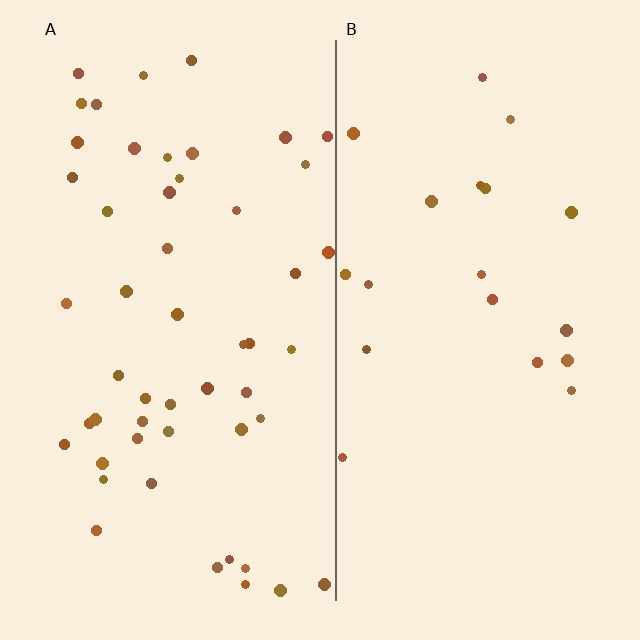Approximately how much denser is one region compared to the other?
Approximately 2.6× — region A over region B.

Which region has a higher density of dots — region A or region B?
A (the left).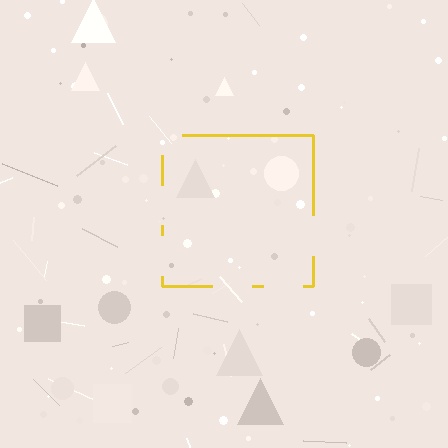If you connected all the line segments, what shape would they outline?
They would outline a square.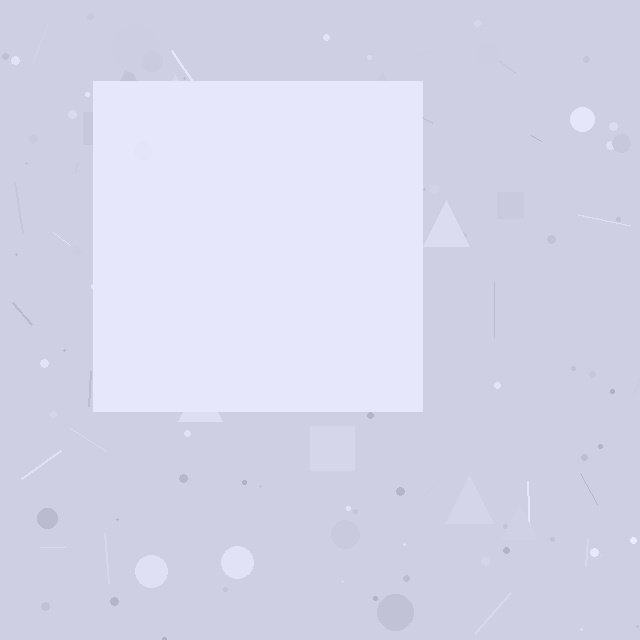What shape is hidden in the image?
A square is hidden in the image.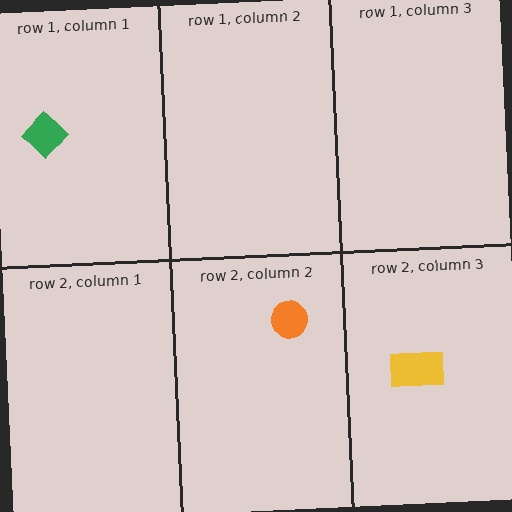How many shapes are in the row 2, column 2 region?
1.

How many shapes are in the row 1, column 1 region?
1.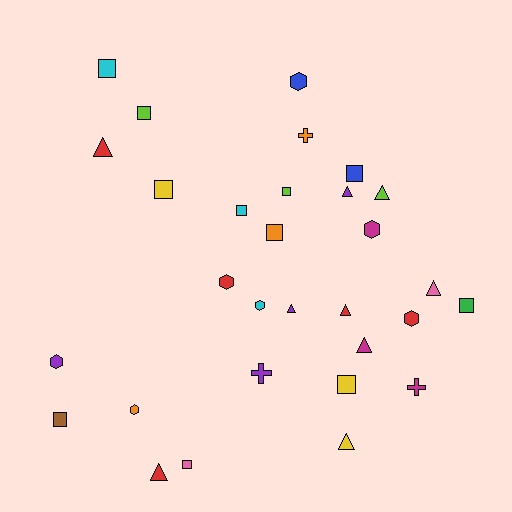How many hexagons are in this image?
There are 7 hexagons.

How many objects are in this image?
There are 30 objects.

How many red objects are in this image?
There are 5 red objects.